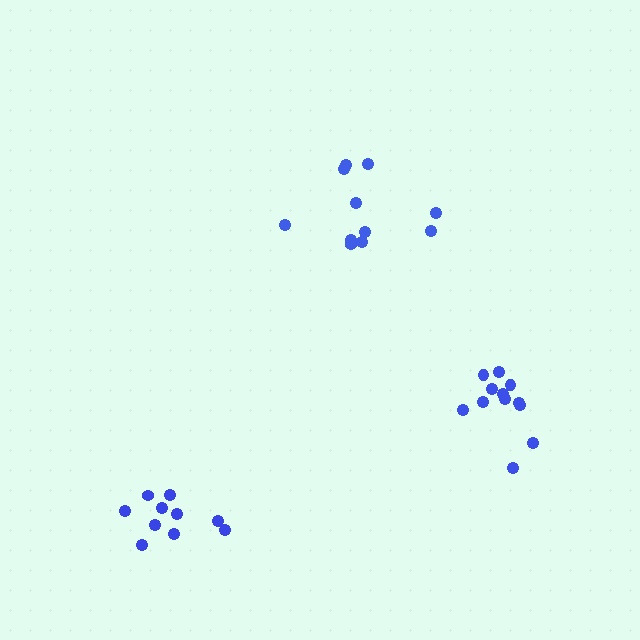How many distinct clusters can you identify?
There are 3 distinct clusters.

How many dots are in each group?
Group 1: 11 dots, Group 2: 10 dots, Group 3: 12 dots (33 total).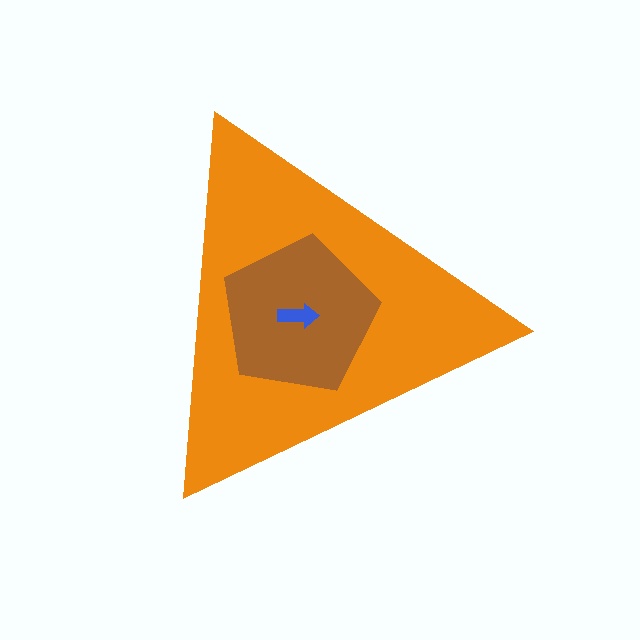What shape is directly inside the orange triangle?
The brown pentagon.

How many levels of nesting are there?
3.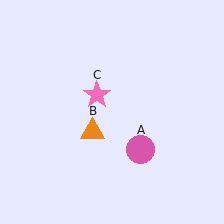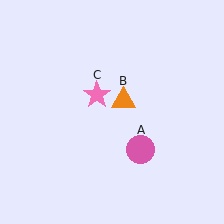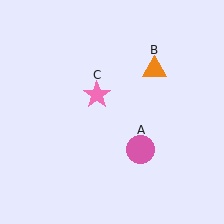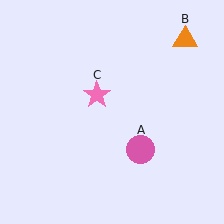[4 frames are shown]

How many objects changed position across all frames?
1 object changed position: orange triangle (object B).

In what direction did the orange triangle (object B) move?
The orange triangle (object B) moved up and to the right.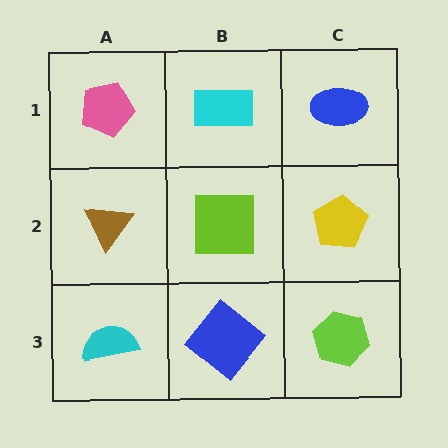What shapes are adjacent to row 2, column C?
A blue ellipse (row 1, column C), a lime hexagon (row 3, column C), a lime square (row 2, column B).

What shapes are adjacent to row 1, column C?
A yellow pentagon (row 2, column C), a cyan rectangle (row 1, column B).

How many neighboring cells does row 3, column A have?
2.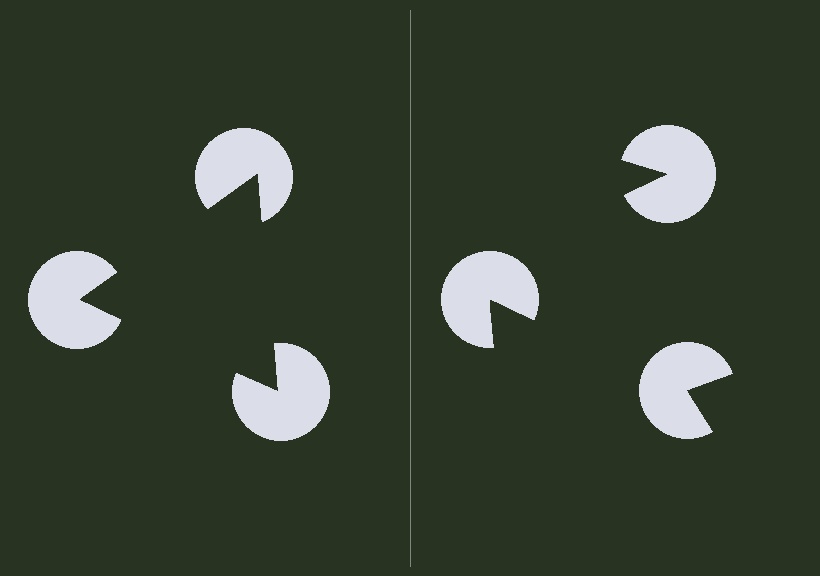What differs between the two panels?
The pac-man discs are positioned identically on both sides; only the wedge orientations differ. On the left they align to a triangle; on the right they are misaligned.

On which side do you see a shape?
An illusory triangle appears on the left side. On the right side the wedge cuts are rotated, so no coherent shape forms.